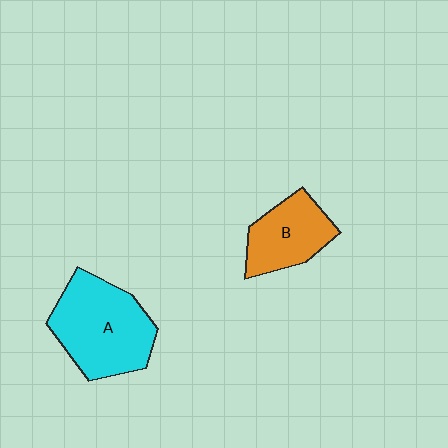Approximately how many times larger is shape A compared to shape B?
Approximately 1.6 times.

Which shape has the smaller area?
Shape B (orange).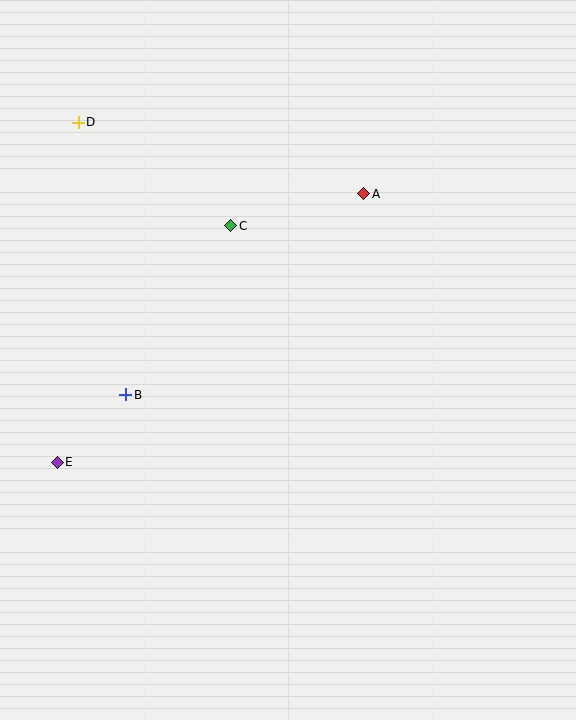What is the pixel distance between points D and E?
The distance between D and E is 341 pixels.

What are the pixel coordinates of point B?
Point B is at (126, 395).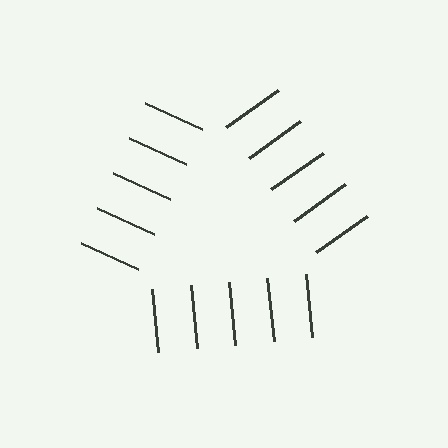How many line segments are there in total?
15 — 5 along each of the 3 edges.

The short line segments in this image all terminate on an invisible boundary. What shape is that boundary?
An illusory triangle — the line segments terminate on its edges but no continuous stroke is drawn.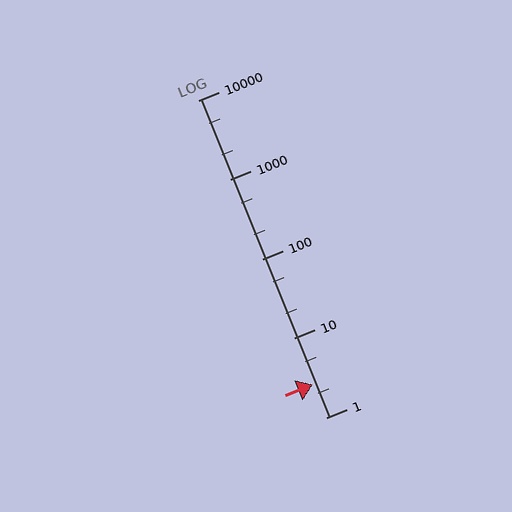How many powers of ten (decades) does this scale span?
The scale spans 4 decades, from 1 to 10000.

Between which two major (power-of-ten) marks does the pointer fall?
The pointer is between 1 and 10.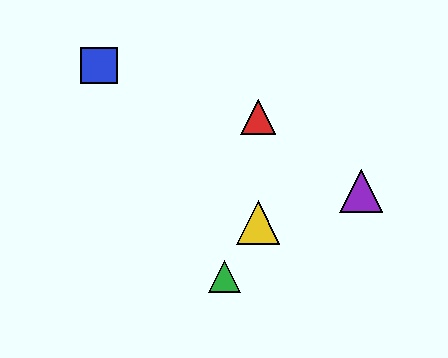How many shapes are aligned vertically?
2 shapes (the red triangle, the yellow triangle) are aligned vertically.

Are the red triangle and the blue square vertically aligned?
No, the red triangle is at x≈258 and the blue square is at x≈99.